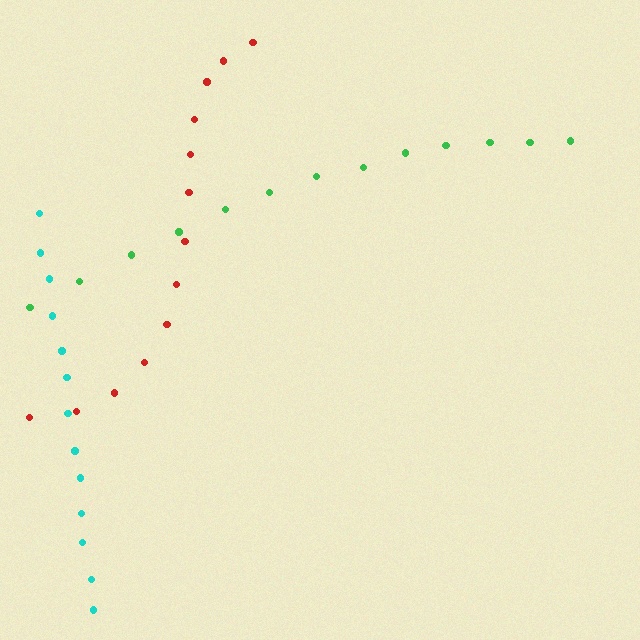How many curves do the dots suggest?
There are 3 distinct paths.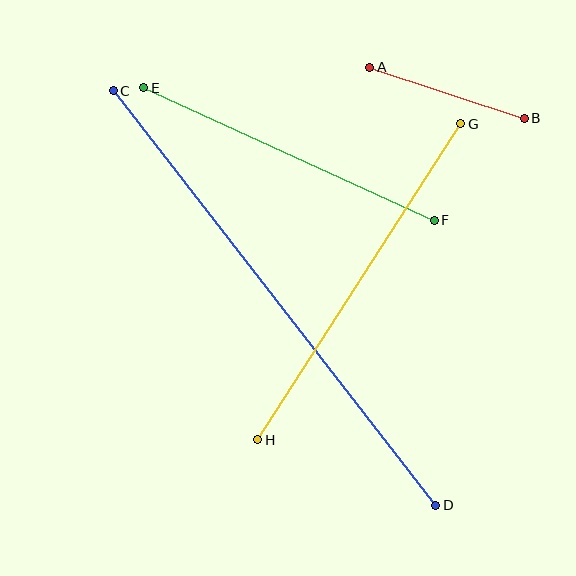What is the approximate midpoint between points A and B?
The midpoint is at approximately (447, 93) pixels.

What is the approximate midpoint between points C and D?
The midpoint is at approximately (274, 298) pixels.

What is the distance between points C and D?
The distance is approximately 525 pixels.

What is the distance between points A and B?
The distance is approximately 163 pixels.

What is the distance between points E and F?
The distance is approximately 319 pixels.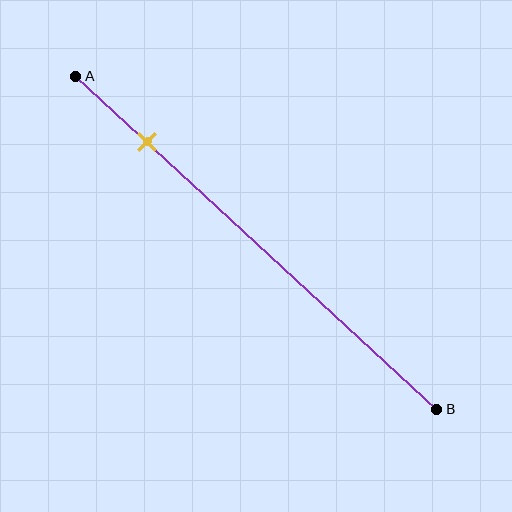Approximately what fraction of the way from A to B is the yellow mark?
The yellow mark is approximately 20% of the way from A to B.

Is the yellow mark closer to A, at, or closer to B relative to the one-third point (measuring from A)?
The yellow mark is closer to point A than the one-third point of segment AB.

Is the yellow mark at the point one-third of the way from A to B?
No, the mark is at about 20% from A, not at the 33% one-third point.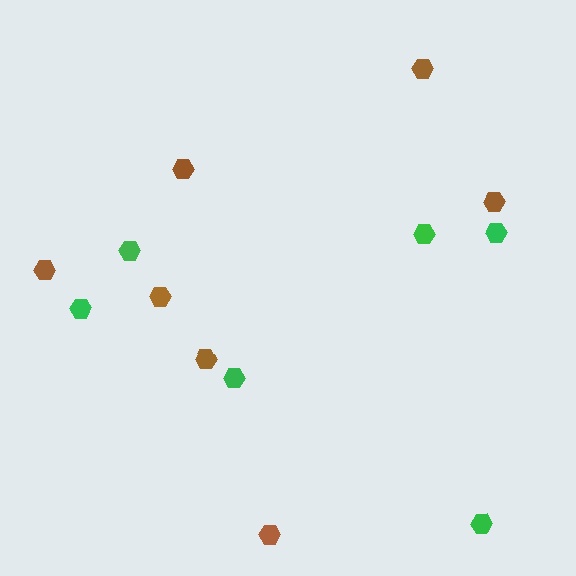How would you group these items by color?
There are 2 groups: one group of green hexagons (6) and one group of brown hexagons (7).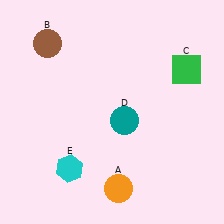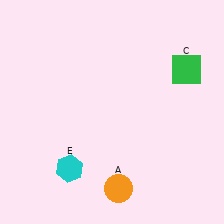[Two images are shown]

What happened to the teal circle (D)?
The teal circle (D) was removed in Image 2. It was in the bottom-right area of Image 1.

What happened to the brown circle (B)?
The brown circle (B) was removed in Image 2. It was in the top-left area of Image 1.